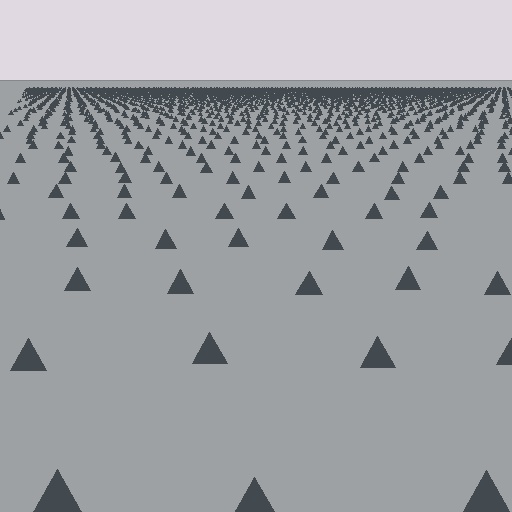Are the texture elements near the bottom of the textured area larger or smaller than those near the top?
Larger. Near the bottom, elements are closer to the viewer and appear at a bigger on-screen size.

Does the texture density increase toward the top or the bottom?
Density increases toward the top.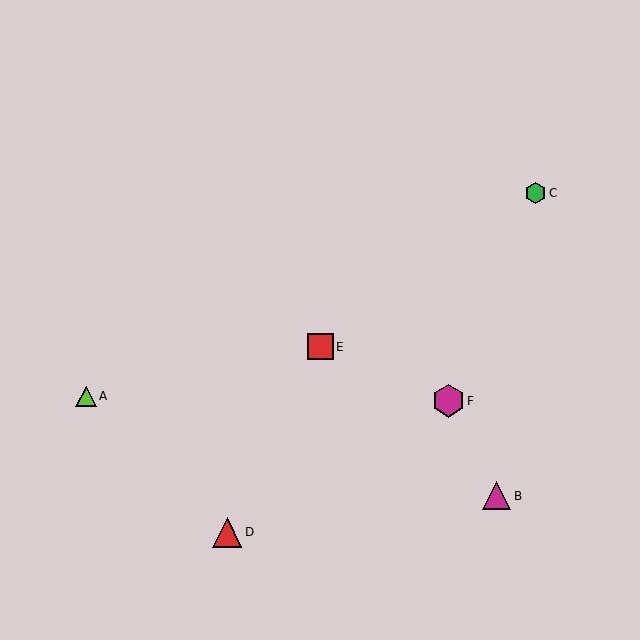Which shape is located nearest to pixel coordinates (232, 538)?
The red triangle (labeled D) at (227, 532) is nearest to that location.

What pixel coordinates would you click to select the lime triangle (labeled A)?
Click at (86, 396) to select the lime triangle A.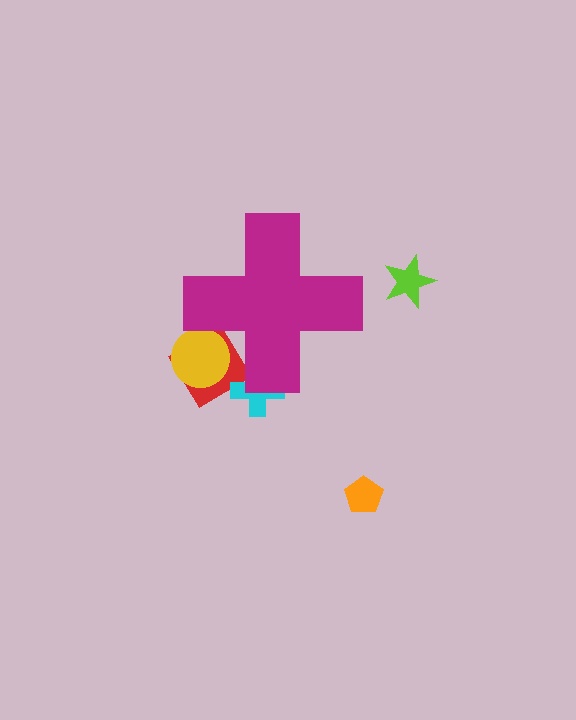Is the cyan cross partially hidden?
Yes, the cyan cross is partially hidden behind the magenta cross.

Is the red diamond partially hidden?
Yes, the red diamond is partially hidden behind the magenta cross.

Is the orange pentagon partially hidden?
No, the orange pentagon is fully visible.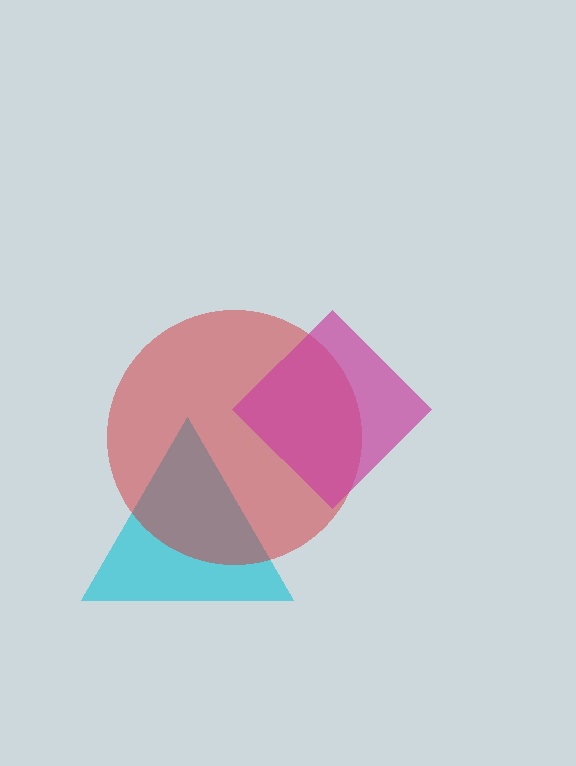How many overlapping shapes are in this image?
There are 3 overlapping shapes in the image.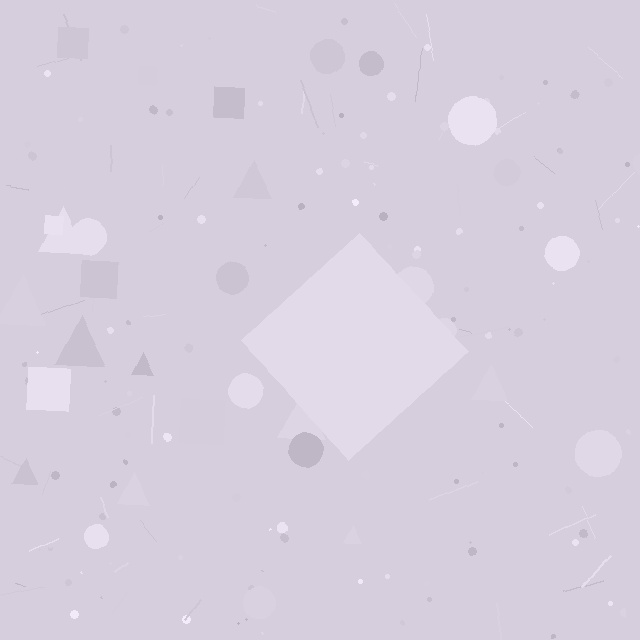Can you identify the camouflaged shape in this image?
The camouflaged shape is a diamond.